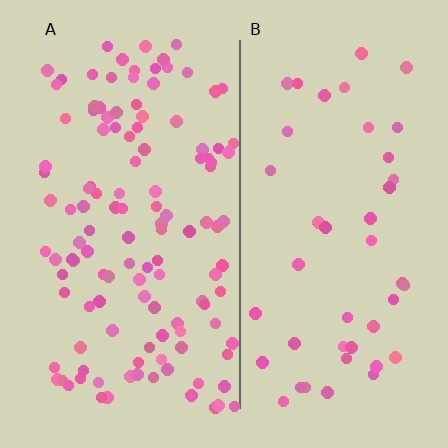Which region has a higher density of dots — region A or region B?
A (the left).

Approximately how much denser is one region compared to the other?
Approximately 2.7× — region A over region B.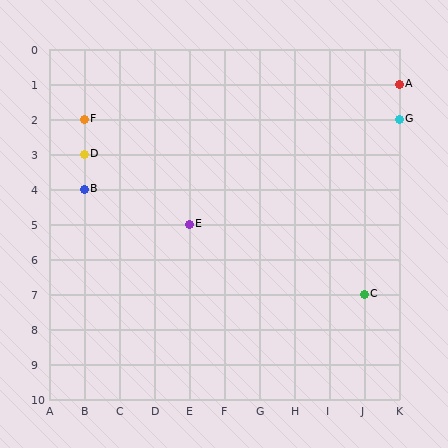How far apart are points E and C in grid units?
Points E and C are 5 columns and 2 rows apart (about 5.4 grid units diagonally).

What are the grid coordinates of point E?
Point E is at grid coordinates (E, 5).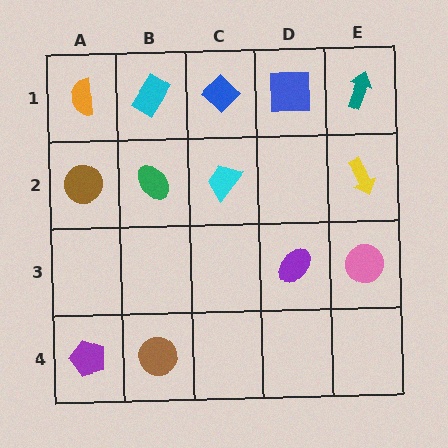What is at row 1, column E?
A teal arrow.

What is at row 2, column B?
A green ellipse.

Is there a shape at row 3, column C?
No, that cell is empty.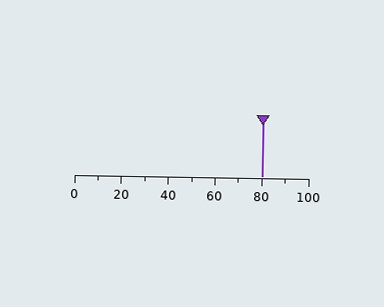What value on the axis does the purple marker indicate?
The marker indicates approximately 80.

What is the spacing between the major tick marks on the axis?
The major ticks are spaced 20 apart.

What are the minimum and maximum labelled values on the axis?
The axis runs from 0 to 100.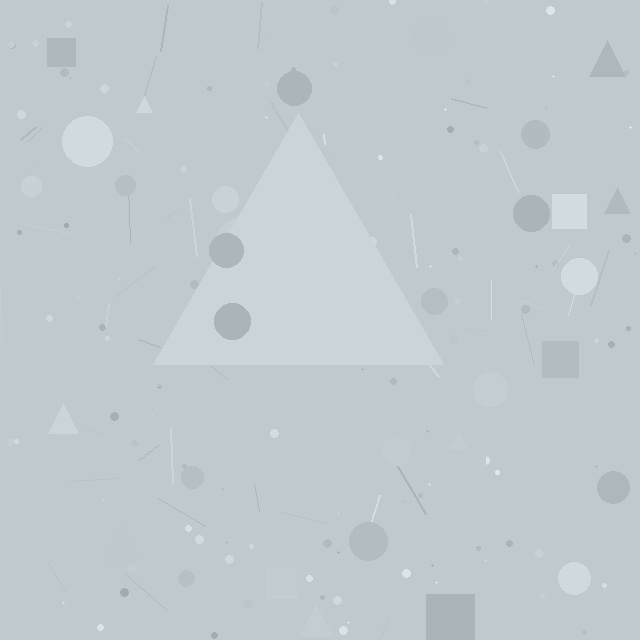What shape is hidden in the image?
A triangle is hidden in the image.